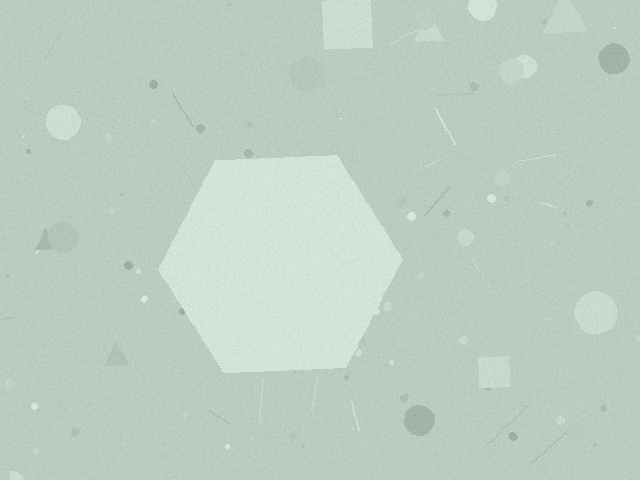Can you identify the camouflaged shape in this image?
The camouflaged shape is a hexagon.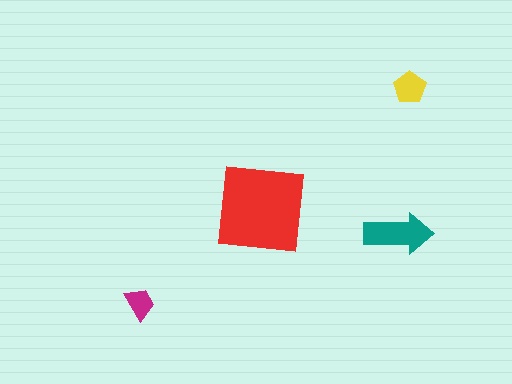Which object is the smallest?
The magenta trapezoid.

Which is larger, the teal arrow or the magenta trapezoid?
The teal arrow.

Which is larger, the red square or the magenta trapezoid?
The red square.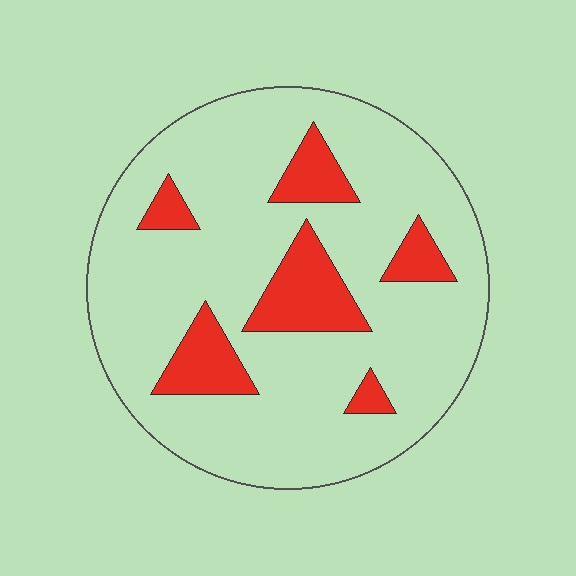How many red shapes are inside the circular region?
6.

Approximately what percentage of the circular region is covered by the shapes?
Approximately 20%.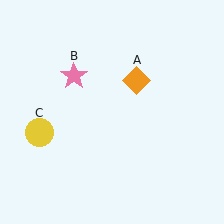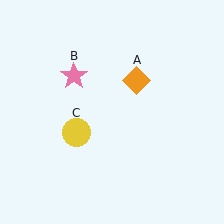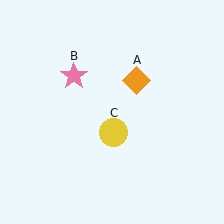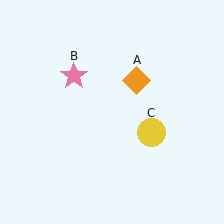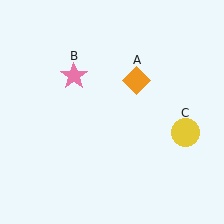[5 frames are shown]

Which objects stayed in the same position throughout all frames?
Orange diamond (object A) and pink star (object B) remained stationary.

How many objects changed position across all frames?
1 object changed position: yellow circle (object C).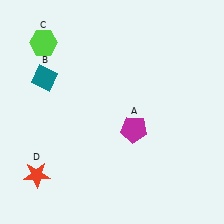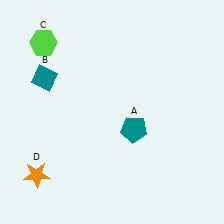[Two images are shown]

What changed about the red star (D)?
In Image 1, D is red. In Image 2, it changed to orange.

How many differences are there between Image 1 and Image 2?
There are 2 differences between the two images.